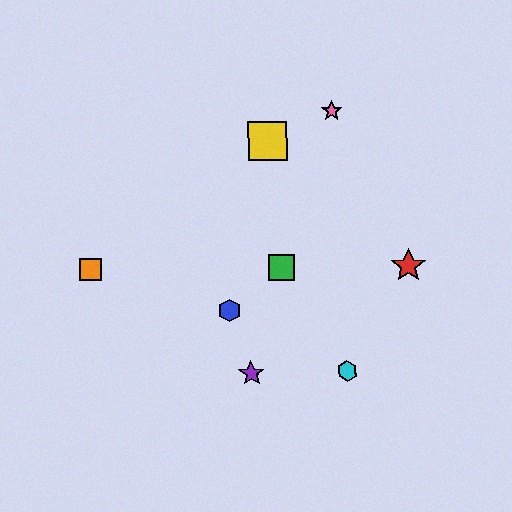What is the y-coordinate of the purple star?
The purple star is at y≈373.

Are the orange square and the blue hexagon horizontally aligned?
No, the orange square is at y≈270 and the blue hexagon is at y≈311.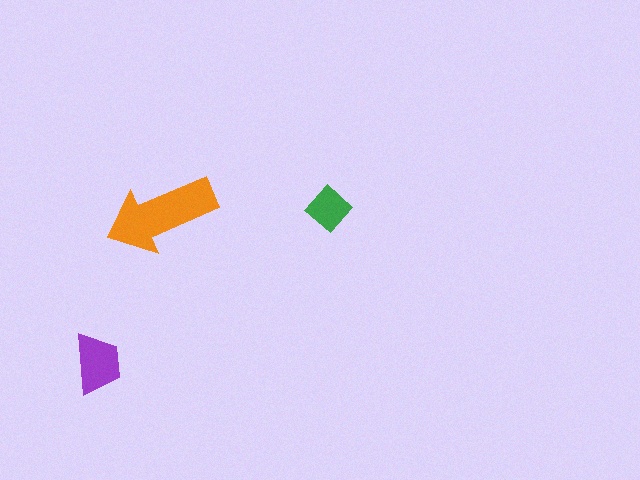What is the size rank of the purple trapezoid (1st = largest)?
2nd.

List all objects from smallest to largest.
The green diamond, the purple trapezoid, the orange arrow.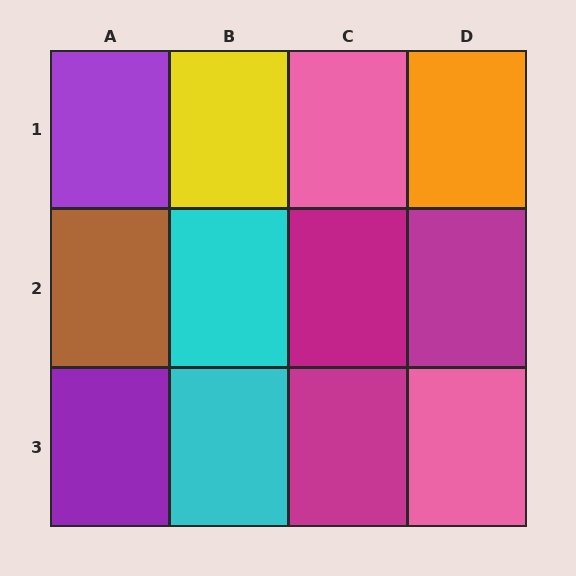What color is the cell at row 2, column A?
Brown.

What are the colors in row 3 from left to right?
Purple, cyan, magenta, pink.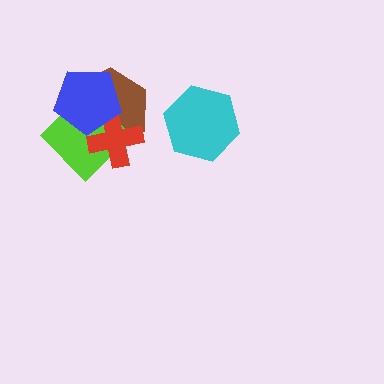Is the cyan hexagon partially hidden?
No, no other shape covers it.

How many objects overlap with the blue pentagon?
3 objects overlap with the blue pentagon.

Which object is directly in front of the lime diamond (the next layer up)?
The red cross is directly in front of the lime diamond.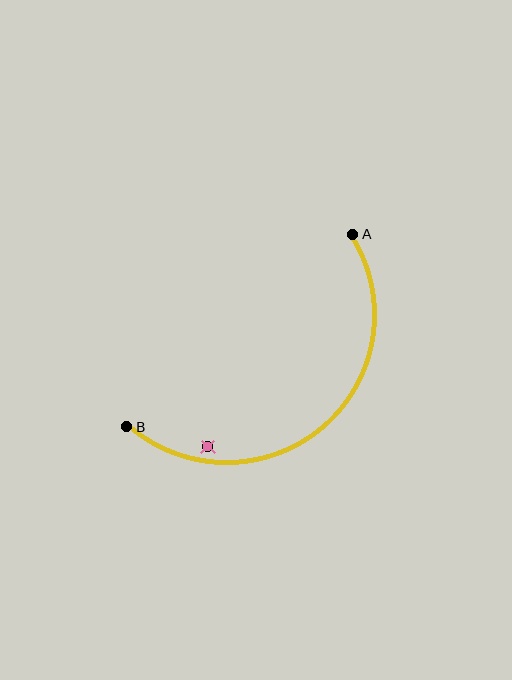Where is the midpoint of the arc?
The arc midpoint is the point on the curve farthest from the straight line joining A and B. It sits below and to the right of that line.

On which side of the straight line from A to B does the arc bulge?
The arc bulges below and to the right of the straight line connecting A and B.